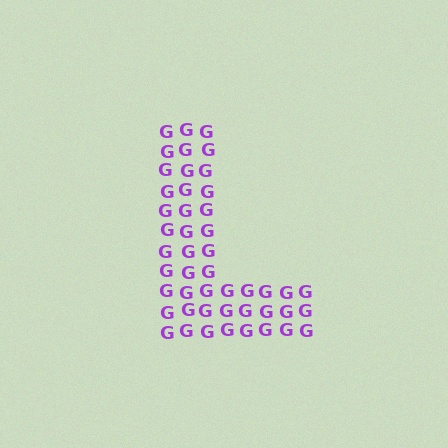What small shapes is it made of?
It is made of small letter G's.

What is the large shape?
The large shape is the letter L.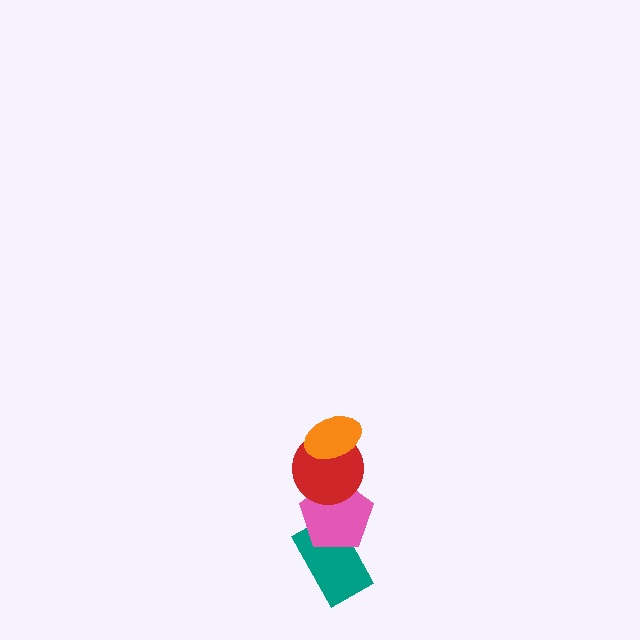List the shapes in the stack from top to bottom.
From top to bottom: the orange ellipse, the red circle, the pink pentagon, the teal rectangle.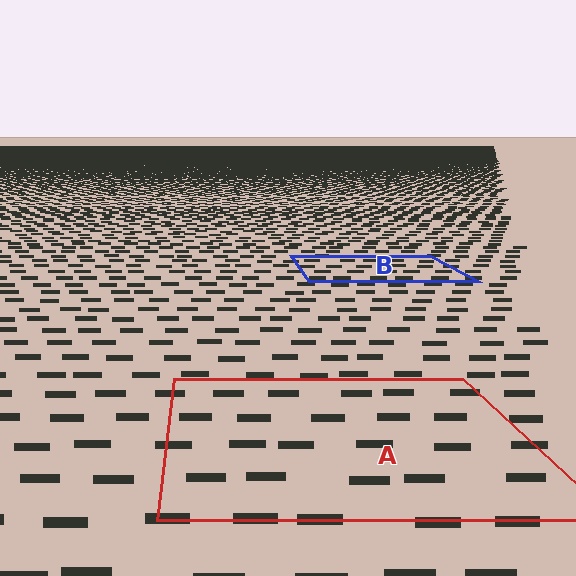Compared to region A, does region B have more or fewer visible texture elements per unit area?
Region B has more texture elements per unit area — they are packed more densely because it is farther away.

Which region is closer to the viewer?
Region A is closer. The texture elements there are larger and more spread out.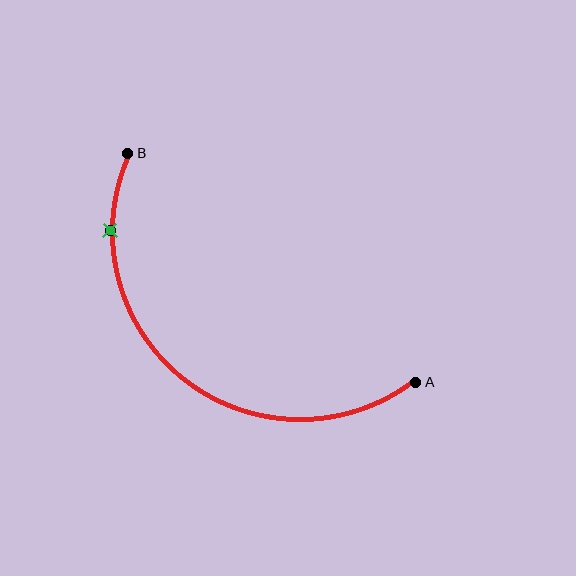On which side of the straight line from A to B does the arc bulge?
The arc bulges below and to the left of the straight line connecting A and B.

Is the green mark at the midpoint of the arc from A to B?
No. The green mark lies on the arc but is closer to endpoint B. The arc midpoint would be at the point on the curve equidistant along the arc from both A and B.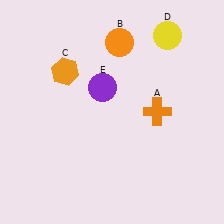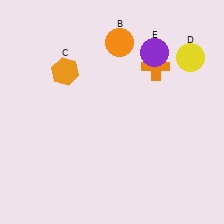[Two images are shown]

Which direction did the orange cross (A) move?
The orange cross (A) moved up.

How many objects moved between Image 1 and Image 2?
3 objects moved between the two images.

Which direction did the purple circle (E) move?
The purple circle (E) moved right.